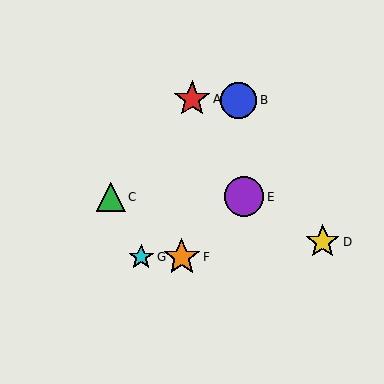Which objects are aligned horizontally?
Objects C, E are aligned horizontally.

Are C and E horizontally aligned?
Yes, both are at y≈197.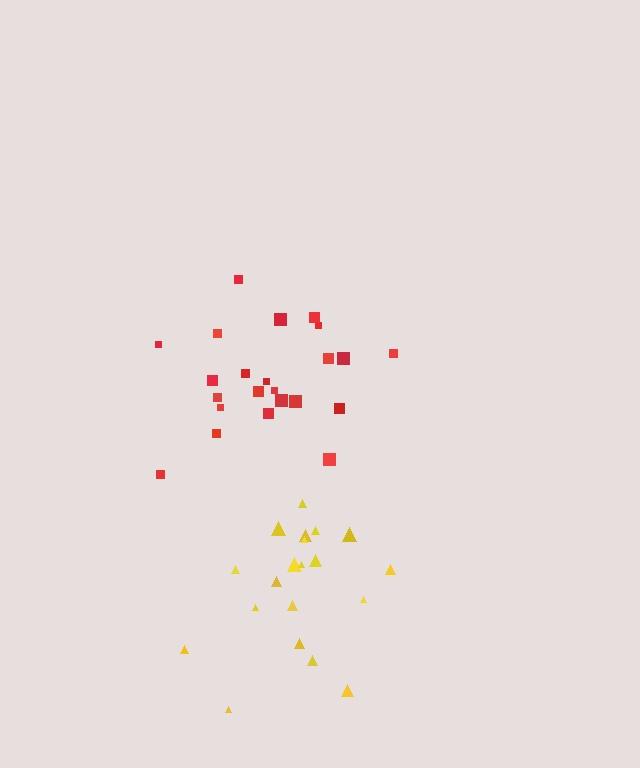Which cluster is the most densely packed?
Yellow.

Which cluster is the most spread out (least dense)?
Red.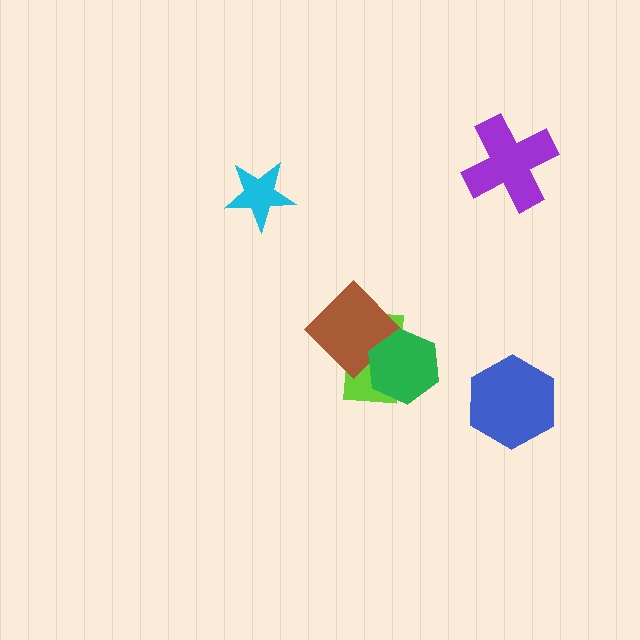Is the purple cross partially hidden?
No, no other shape covers it.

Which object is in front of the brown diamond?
The green hexagon is in front of the brown diamond.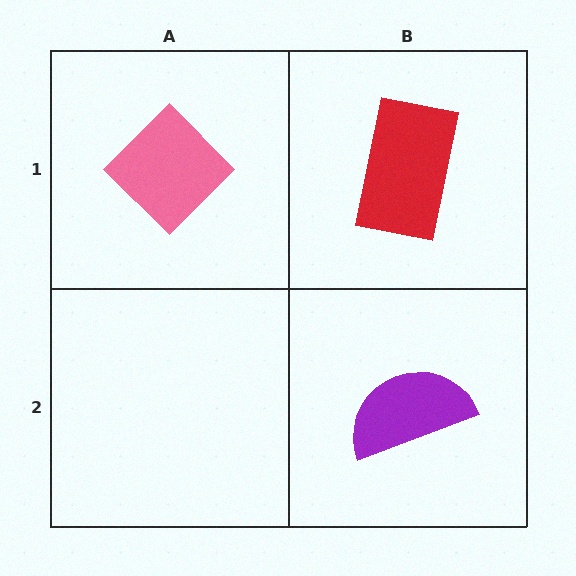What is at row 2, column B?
A purple semicircle.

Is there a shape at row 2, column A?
No, that cell is empty.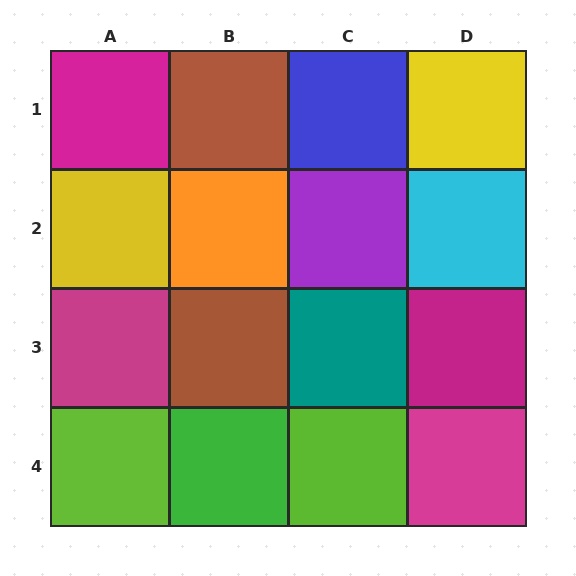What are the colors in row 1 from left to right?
Magenta, brown, blue, yellow.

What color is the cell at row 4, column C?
Lime.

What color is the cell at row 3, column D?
Magenta.